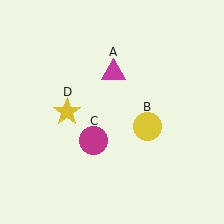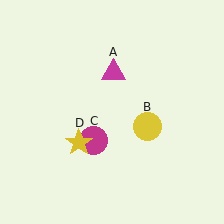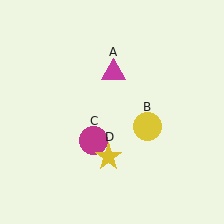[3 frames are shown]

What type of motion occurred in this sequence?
The yellow star (object D) rotated counterclockwise around the center of the scene.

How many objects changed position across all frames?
1 object changed position: yellow star (object D).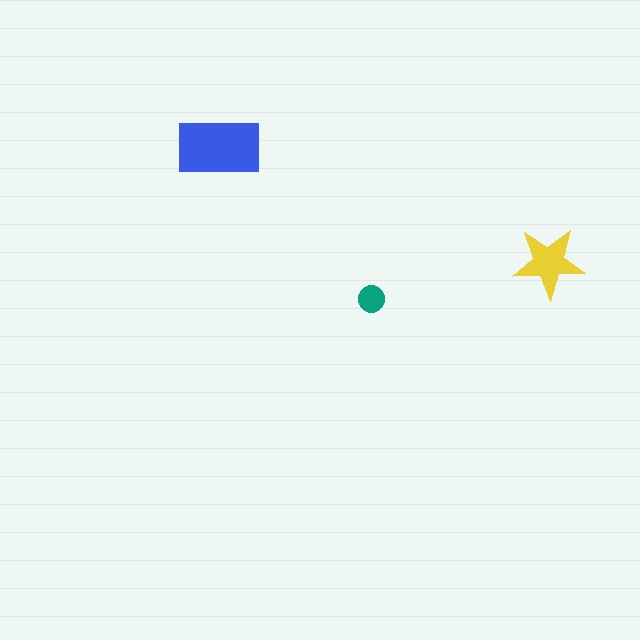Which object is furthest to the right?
The yellow star is rightmost.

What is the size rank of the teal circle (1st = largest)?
3rd.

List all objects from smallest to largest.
The teal circle, the yellow star, the blue rectangle.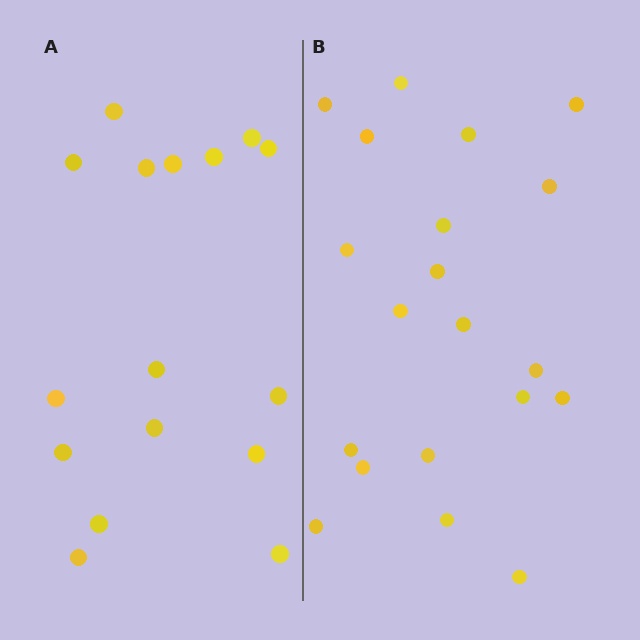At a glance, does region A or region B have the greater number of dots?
Region B (the right region) has more dots.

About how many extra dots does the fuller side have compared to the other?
Region B has about 4 more dots than region A.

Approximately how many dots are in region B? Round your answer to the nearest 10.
About 20 dots.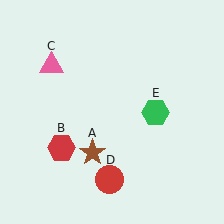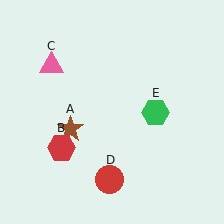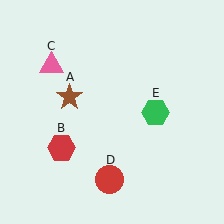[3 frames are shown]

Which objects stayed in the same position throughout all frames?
Red hexagon (object B) and pink triangle (object C) and red circle (object D) and green hexagon (object E) remained stationary.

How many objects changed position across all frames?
1 object changed position: brown star (object A).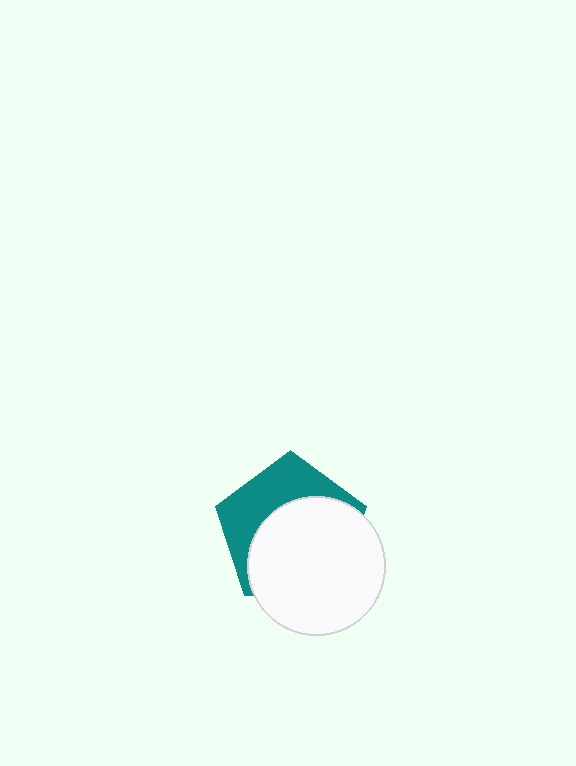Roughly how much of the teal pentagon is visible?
A small part of it is visible (roughly 39%).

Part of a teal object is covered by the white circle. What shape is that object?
It is a pentagon.